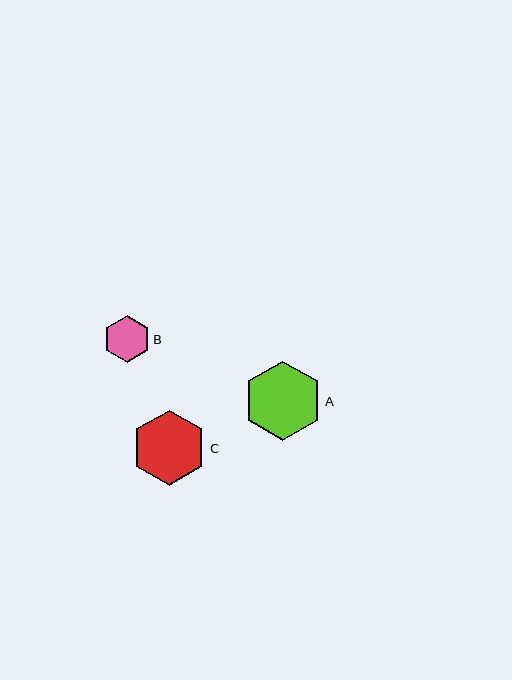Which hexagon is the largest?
Hexagon A is the largest with a size of approximately 79 pixels.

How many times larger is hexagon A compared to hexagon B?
Hexagon A is approximately 1.7 times the size of hexagon B.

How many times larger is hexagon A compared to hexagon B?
Hexagon A is approximately 1.7 times the size of hexagon B.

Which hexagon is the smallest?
Hexagon B is the smallest with a size of approximately 47 pixels.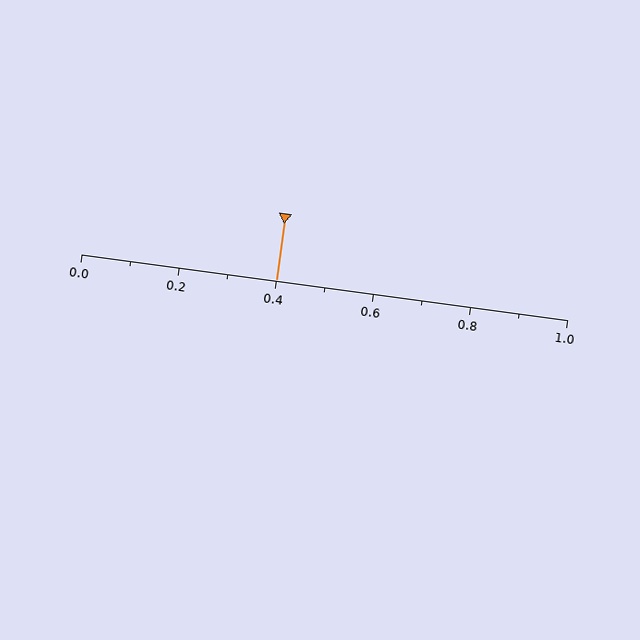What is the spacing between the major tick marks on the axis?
The major ticks are spaced 0.2 apart.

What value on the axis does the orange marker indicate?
The marker indicates approximately 0.4.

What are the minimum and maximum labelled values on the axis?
The axis runs from 0.0 to 1.0.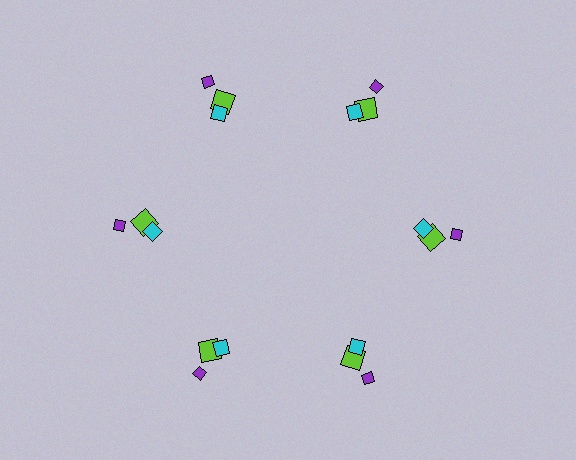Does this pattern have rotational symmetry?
Yes, this pattern has 6-fold rotational symmetry. It looks the same after rotating 60 degrees around the center.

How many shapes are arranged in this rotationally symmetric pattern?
There are 18 shapes, arranged in 6 groups of 3.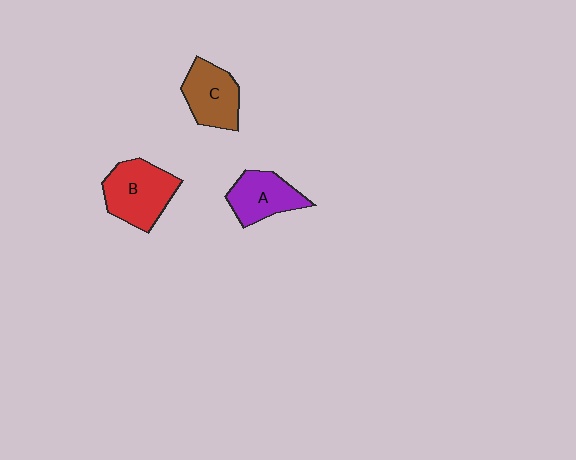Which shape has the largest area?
Shape B (red).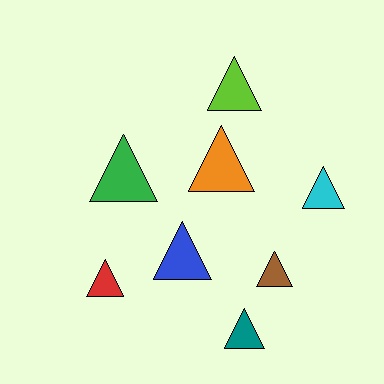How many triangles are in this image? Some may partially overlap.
There are 8 triangles.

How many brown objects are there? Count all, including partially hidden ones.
There is 1 brown object.